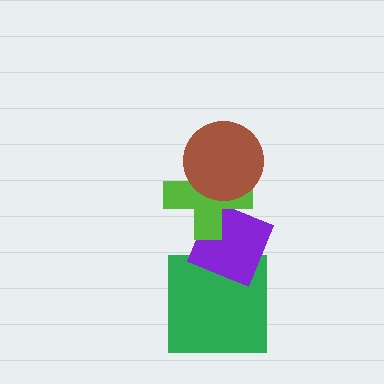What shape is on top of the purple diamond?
The lime cross is on top of the purple diamond.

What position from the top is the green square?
The green square is 4th from the top.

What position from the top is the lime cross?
The lime cross is 2nd from the top.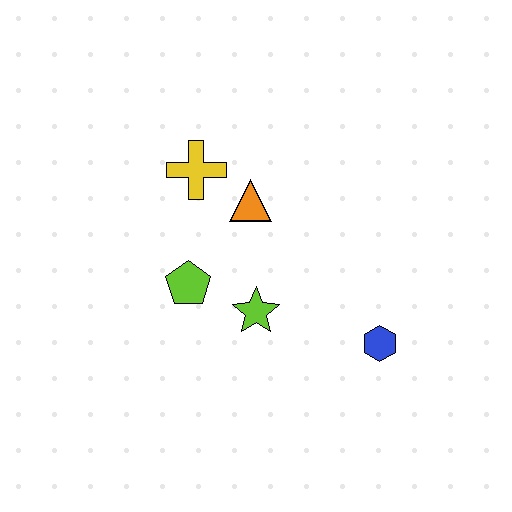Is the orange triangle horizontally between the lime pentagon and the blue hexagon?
Yes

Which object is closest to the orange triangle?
The yellow cross is closest to the orange triangle.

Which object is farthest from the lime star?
The yellow cross is farthest from the lime star.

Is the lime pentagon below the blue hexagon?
No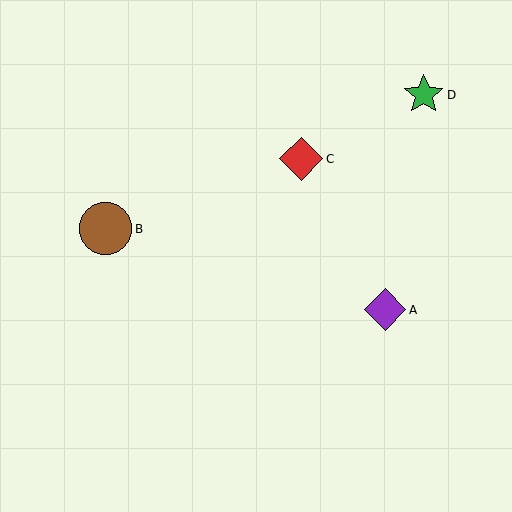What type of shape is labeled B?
Shape B is a brown circle.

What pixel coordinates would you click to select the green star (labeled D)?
Click at (424, 95) to select the green star D.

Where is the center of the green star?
The center of the green star is at (424, 95).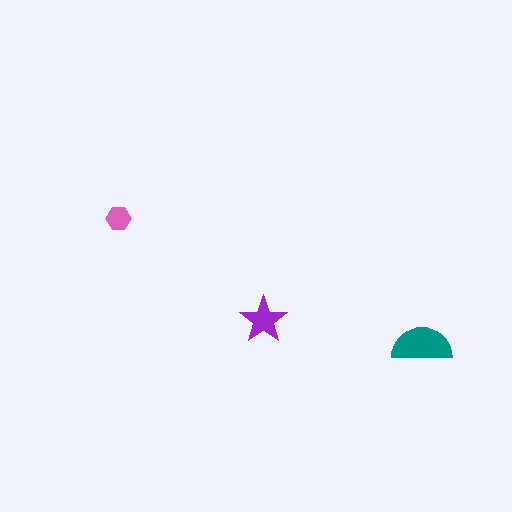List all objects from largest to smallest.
The teal semicircle, the purple star, the pink hexagon.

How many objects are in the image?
There are 3 objects in the image.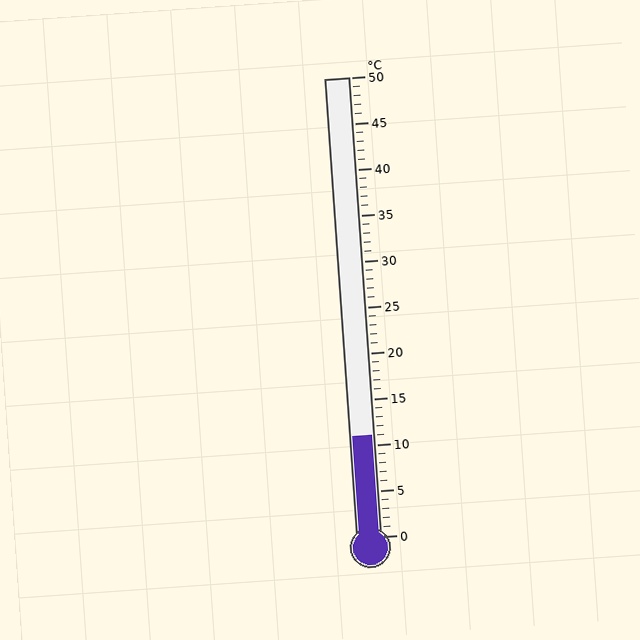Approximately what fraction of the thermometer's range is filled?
The thermometer is filled to approximately 20% of its range.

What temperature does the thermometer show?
The thermometer shows approximately 11°C.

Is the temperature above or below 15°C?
The temperature is below 15°C.